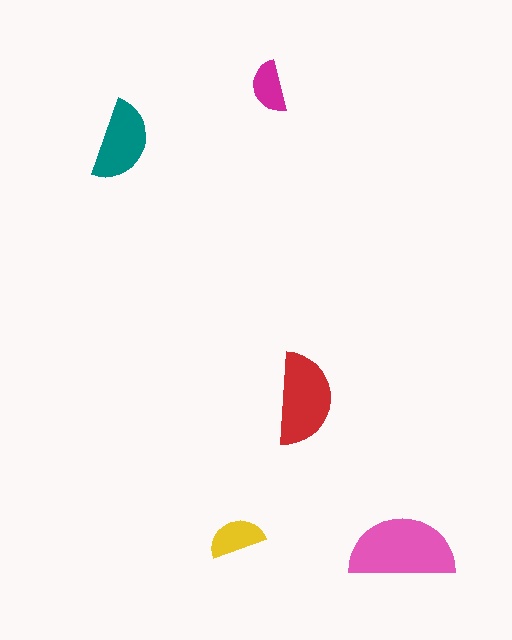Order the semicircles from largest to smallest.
the pink one, the red one, the teal one, the yellow one, the magenta one.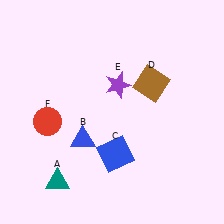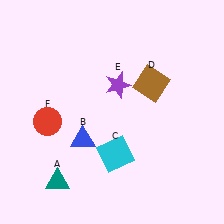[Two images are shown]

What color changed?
The square (C) changed from blue in Image 1 to cyan in Image 2.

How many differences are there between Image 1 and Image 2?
There is 1 difference between the two images.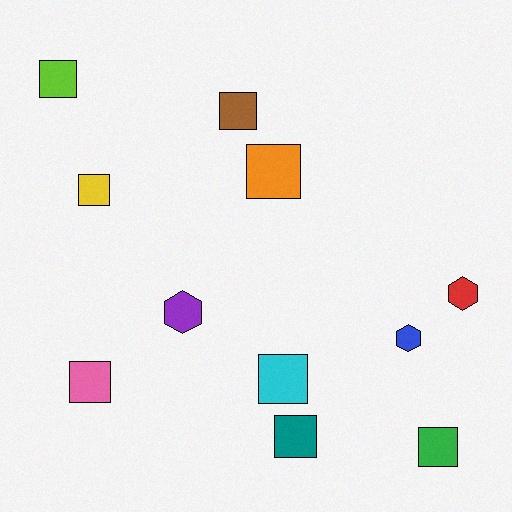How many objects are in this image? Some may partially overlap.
There are 11 objects.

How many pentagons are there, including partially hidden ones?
There are no pentagons.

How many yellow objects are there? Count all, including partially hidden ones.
There is 1 yellow object.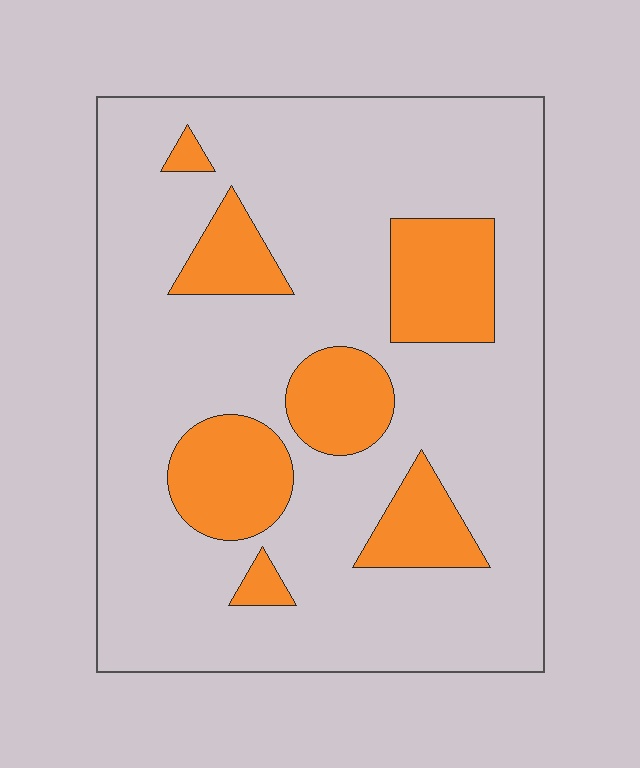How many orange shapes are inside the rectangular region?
7.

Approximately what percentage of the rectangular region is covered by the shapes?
Approximately 20%.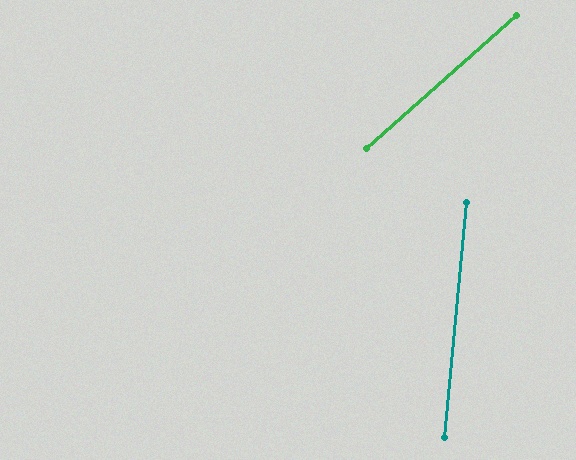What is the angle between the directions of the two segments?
Approximately 43 degrees.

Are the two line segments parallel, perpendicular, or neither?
Neither parallel nor perpendicular — they differ by about 43°.